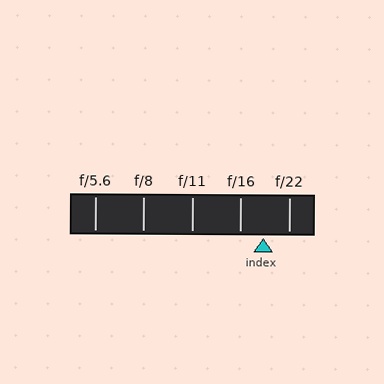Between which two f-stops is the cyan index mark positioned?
The index mark is between f/16 and f/22.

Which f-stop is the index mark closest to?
The index mark is closest to f/16.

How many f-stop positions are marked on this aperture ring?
There are 5 f-stop positions marked.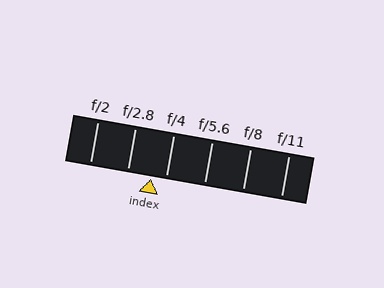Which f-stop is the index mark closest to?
The index mark is closest to f/4.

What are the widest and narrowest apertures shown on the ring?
The widest aperture shown is f/2 and the narrowest is f/11.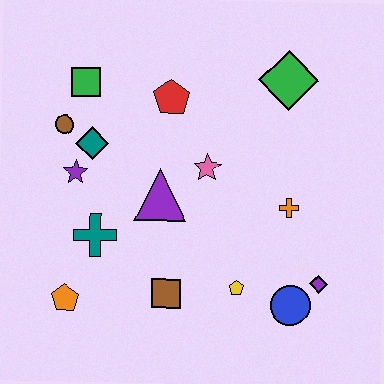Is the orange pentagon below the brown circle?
Yes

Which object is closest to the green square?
The brown circle is closest to the green square.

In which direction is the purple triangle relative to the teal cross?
The purple triangle is to the right of the teal cross.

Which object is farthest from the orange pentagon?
The green diamond is farthest from the orange pentagon.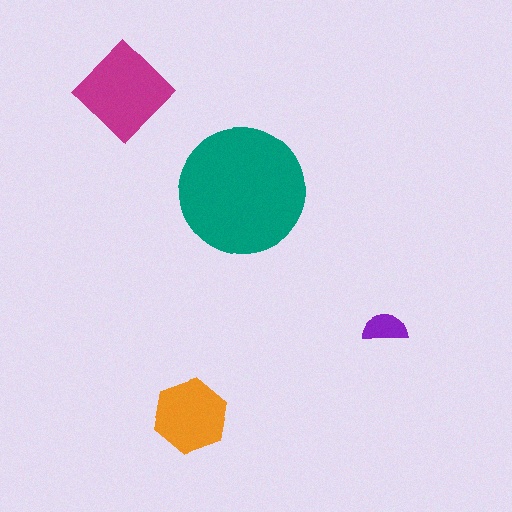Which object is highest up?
The magenta diamond is topmost.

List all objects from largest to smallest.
The teal circle, the magenta diamond, the orange hexagon, the purple semicircle.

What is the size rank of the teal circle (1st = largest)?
1st.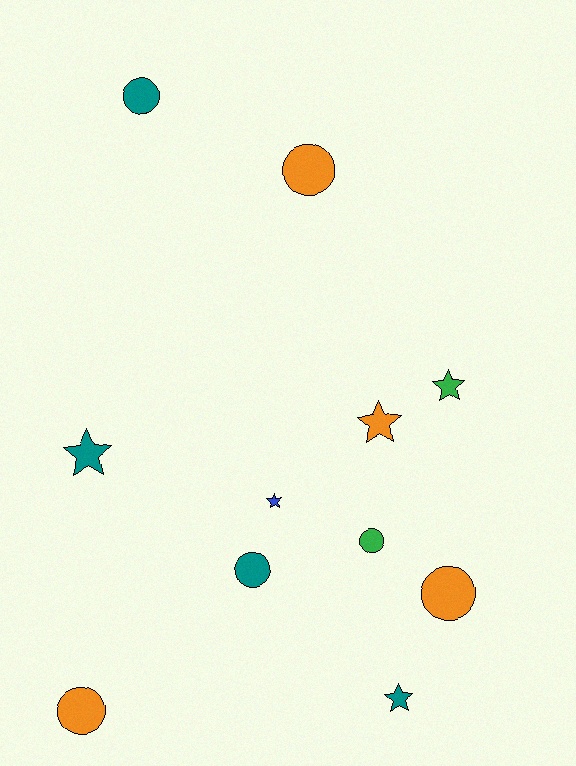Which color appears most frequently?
Teal, with 4 objects.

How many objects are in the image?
There are 11 objects.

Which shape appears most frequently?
Circle, with 6 objects.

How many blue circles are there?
There are no blue circles.